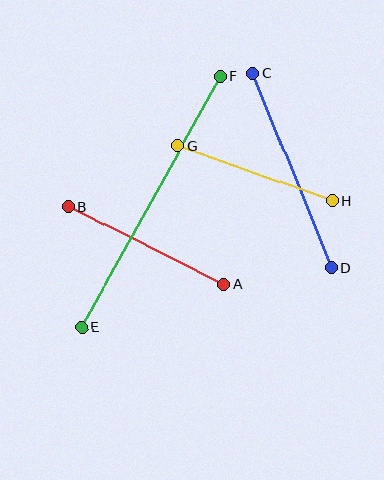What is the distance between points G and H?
The distance is approximately 163 pixels.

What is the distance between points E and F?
The distance is approximately 287 pixels.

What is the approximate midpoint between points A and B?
The midpoint is at approximately (146, 245) pixels.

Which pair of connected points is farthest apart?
Points E and F are farthest apart.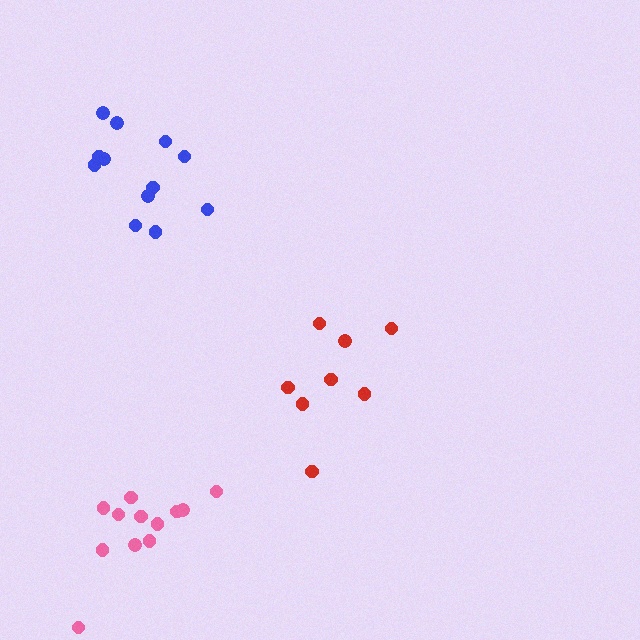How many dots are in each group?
Group 1: 12 dots, Group 2: 8 dots, Group 3: 12 dots (32 total).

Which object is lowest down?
The pink cluster is bottommost.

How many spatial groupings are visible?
There are 3 spatial groupings.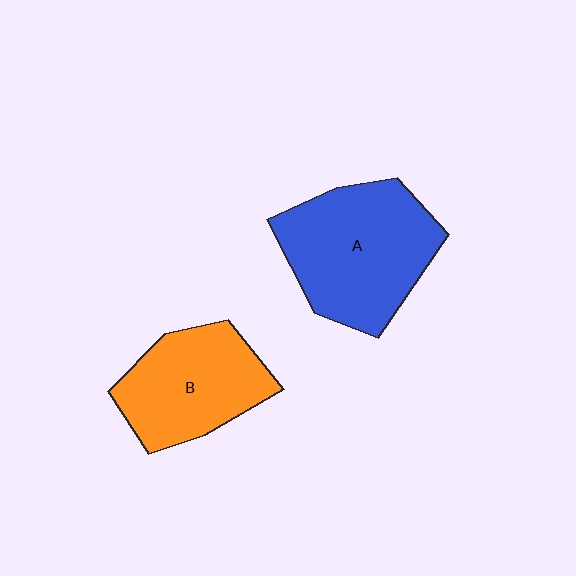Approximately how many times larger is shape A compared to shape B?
Approximately 1.3 times.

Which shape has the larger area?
Shape A (blue).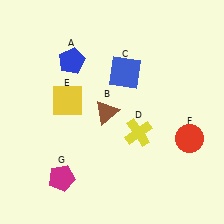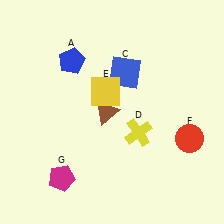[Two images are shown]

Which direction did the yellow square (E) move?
The yellow square (E) moved right.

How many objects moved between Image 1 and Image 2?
1 object moved between the two images.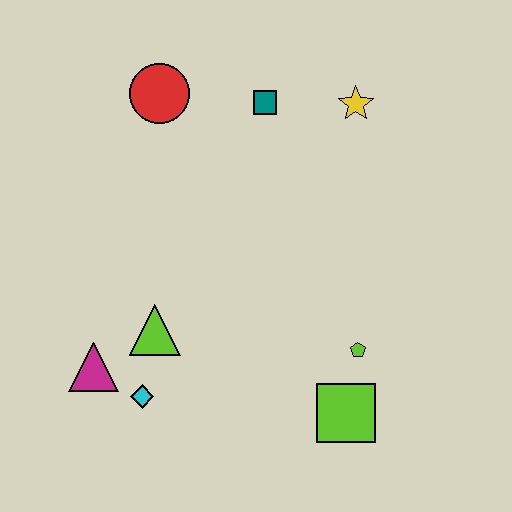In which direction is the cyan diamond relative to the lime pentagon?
The cyan diamond is to the left of the lime pentagon.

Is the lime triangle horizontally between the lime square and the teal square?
No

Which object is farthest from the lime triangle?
The yellow star is farthest from the lime triangle.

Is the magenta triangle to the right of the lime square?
No